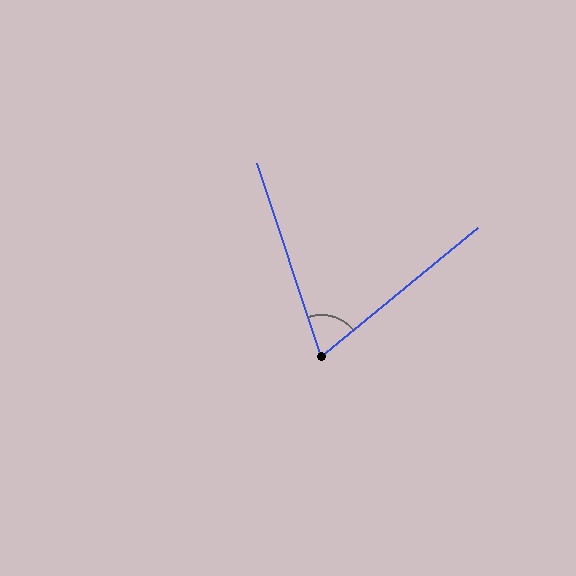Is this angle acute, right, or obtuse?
It is acute.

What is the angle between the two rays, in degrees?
Approximately 69 degrees.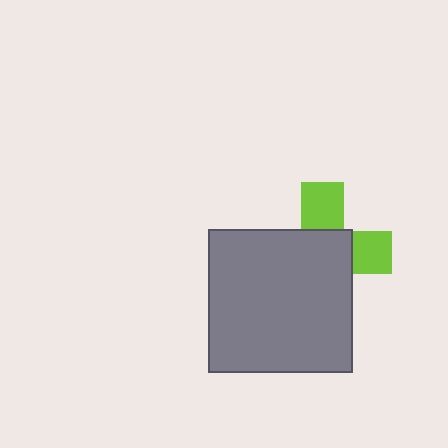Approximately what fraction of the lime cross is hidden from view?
Roughly 64% of the lime cross is hidden behind the gray square.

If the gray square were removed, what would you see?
You would see the complete lime cross.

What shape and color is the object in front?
The object in front is a gray square.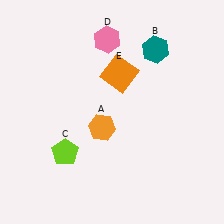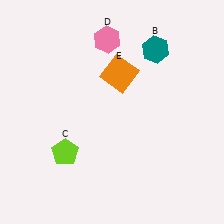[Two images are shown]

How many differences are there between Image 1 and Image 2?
There is 1 difference between the two images.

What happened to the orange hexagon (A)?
The orange hexagon (A) was removed in Image 2. It was in the bottom-left area of Image 1.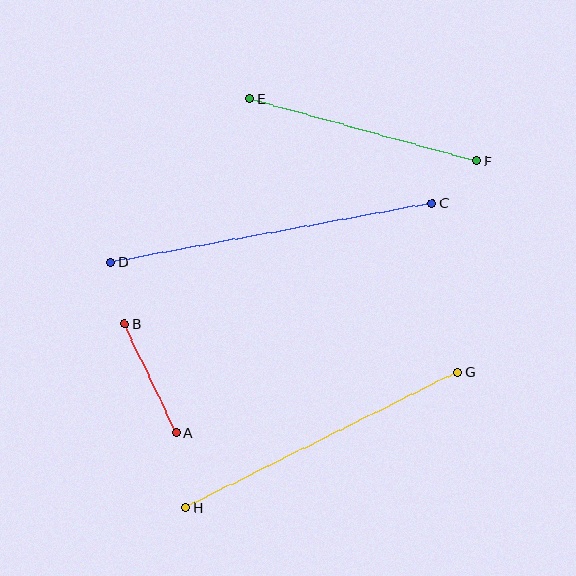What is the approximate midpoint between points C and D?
The midpoint is at approximately (271, 233) pixels.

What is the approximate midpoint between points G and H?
The midpoint is at approximately (322, 440) pixels.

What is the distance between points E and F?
The distance is approximately 235 pixels.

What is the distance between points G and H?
The distance is approximately 303 pixels.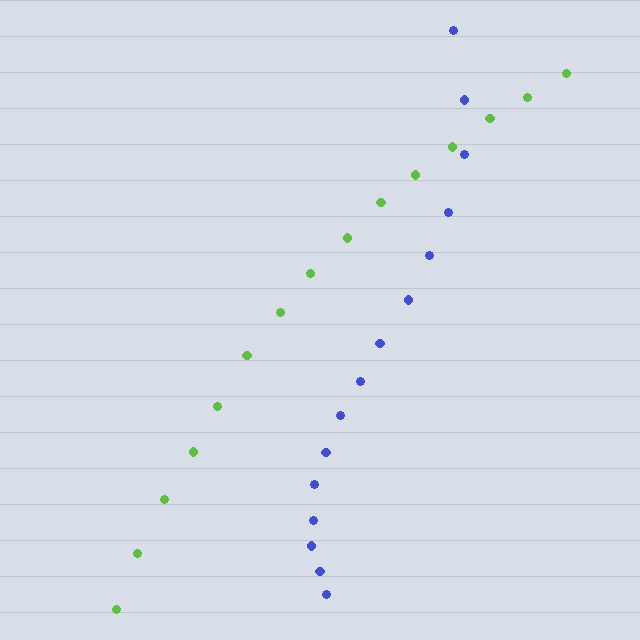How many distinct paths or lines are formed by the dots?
There are 2 distinct paths.